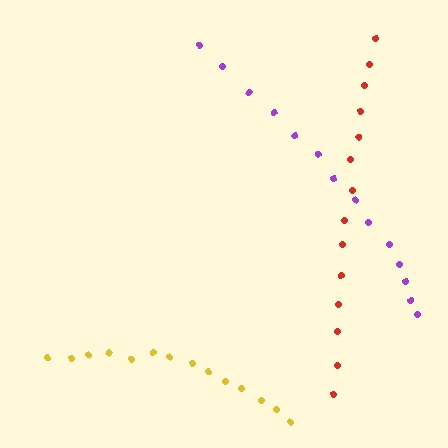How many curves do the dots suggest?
There are 3 distinct paths.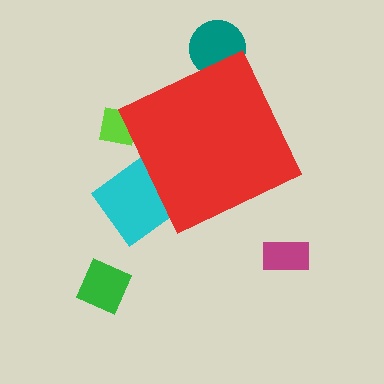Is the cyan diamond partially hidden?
Yes, the cyan diamond is partially hidden behind the red diamond.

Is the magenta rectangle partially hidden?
No, the magenta rectangle is fully visible.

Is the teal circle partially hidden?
Yes, the teal circle is partially hidden behind the red diamond.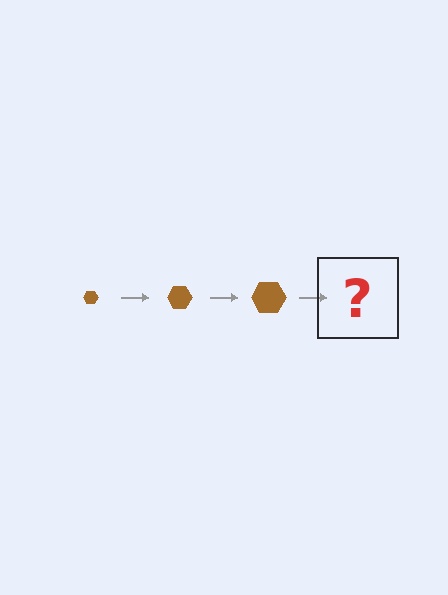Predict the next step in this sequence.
The next step is a brown hexagon, larger than the previous one.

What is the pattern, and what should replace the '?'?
The pattern is that the hexagon gets progressively larger each step. The '?' should be a brown hexagon, larger than the previous one.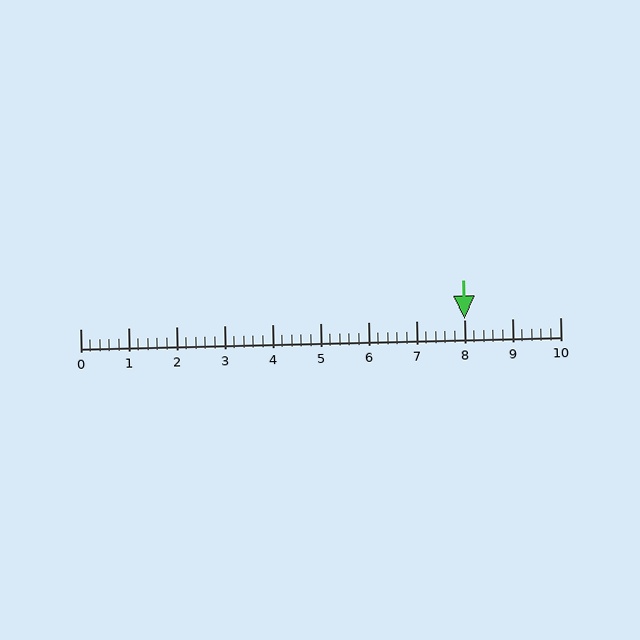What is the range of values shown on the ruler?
The ruler shows values from 0 to 10.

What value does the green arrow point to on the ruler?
The green arrow points to approximately 8.0.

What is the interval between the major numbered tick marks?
The major tick marks are spaced 1 units apart.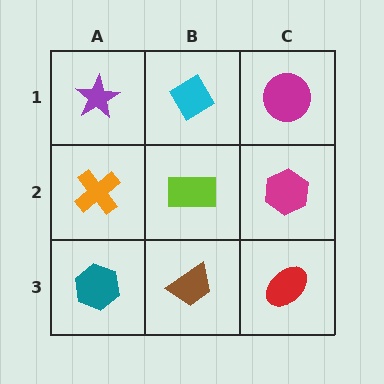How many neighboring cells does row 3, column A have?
2.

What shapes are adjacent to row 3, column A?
An orange cross (row 2, column A), a brown trapezoid (row 3, column B).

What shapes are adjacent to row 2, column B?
A cyan diamond (row 1, column B), a brown trapezoid (row 3, column B), an orange cross (row 2, column A), a magenta hexagon (row 2, column C).